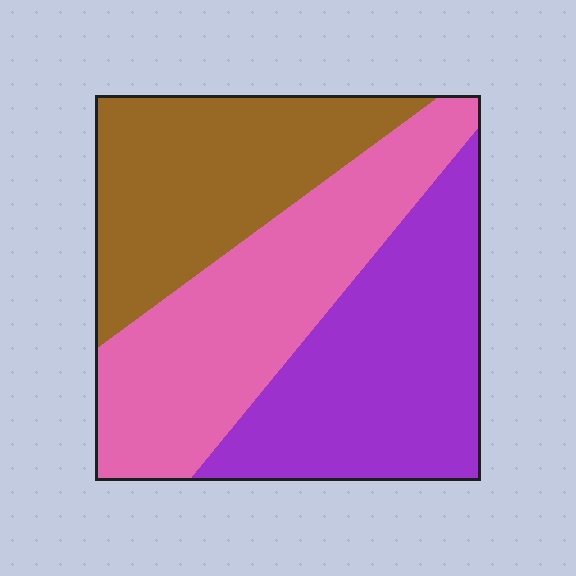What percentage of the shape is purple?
Purple takes up between a third and a half of the shape.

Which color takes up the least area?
Brown, at roughly 30%.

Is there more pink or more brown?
Pink.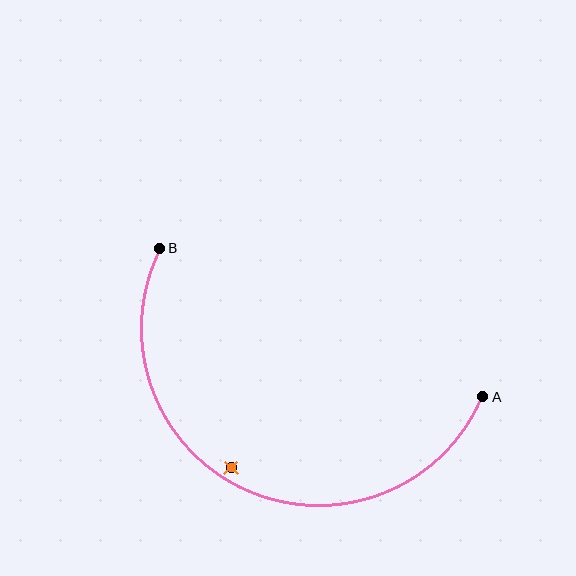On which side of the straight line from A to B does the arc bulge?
The arc bulges below the straight line connecting A and B.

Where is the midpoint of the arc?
The arc midpoint is the point on the curve farthest from the straight line joining A and B. It sits below that line.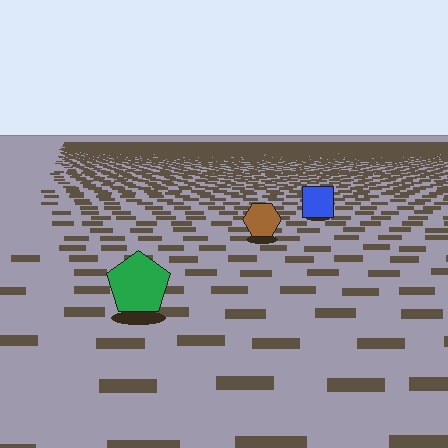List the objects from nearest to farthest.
From nearest to farthest: the green pentagon, the brown hexagon, the blue square.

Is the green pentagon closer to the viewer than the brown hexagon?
Yes. The green pentagon is closer — you can tell from the texture gradient: the ground texture is coarser near it.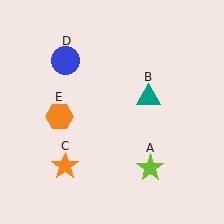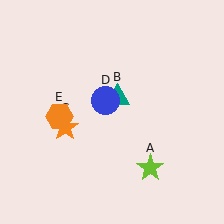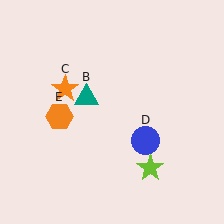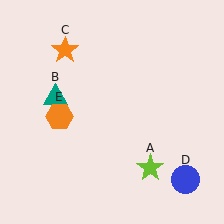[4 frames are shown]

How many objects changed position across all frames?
3 objects changed position: teal triangle (object B), orange star (object C), blue circle (object D).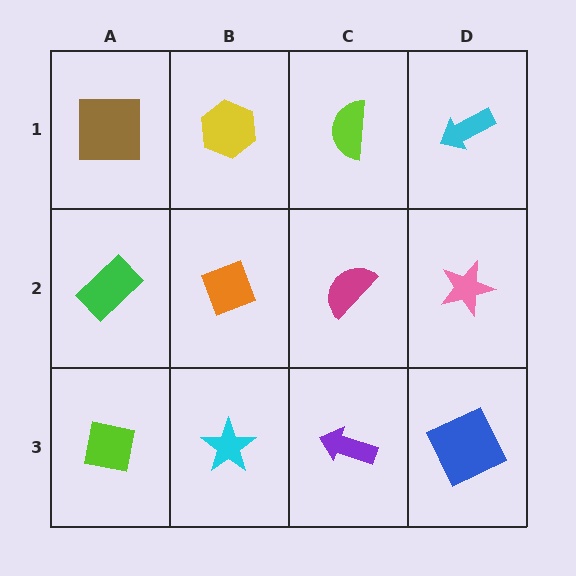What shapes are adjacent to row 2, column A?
A brown square (row 1, column A), a lime square (row 3, column A), an orange diamond (row 2, column B).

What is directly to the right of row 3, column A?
A cyan star.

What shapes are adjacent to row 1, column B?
An orange diamond (row 2, column B), a brown square (row 1, column A), a lime semicircle (row 1, column C).